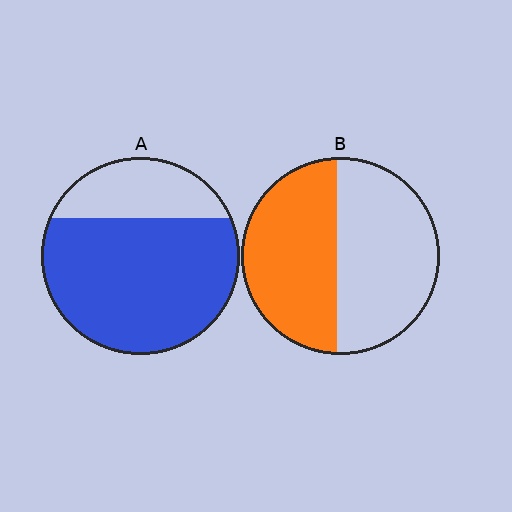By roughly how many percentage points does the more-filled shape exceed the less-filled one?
By roughly 25 percentage points (A over B).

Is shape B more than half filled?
Roughly half.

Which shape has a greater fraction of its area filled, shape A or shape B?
Shape A.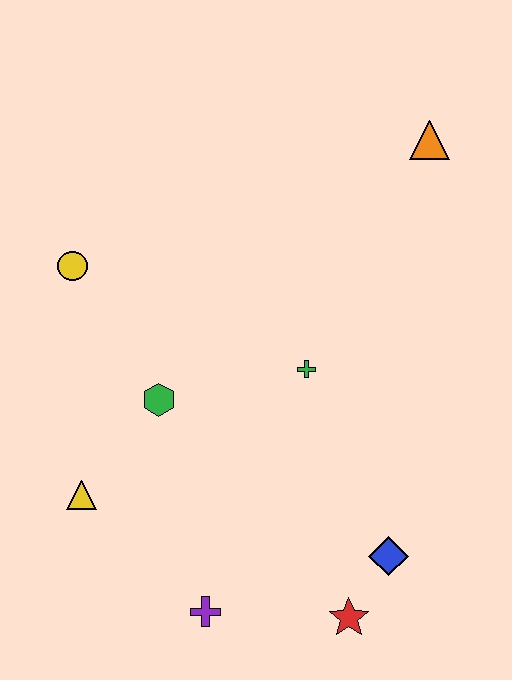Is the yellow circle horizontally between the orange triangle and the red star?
No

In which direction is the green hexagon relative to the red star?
The green hexagon is above the red star.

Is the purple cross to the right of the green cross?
No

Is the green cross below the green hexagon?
No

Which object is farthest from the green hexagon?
The orange triangle is farthest from the green hexagon.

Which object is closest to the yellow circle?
The green hexagon is closest to the yellow circle.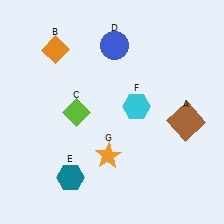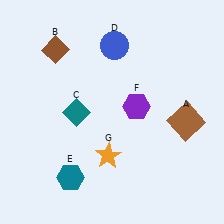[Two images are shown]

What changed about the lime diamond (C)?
In Image 1, C is lime. In Image 2, it changed to teal.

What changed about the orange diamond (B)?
In Image 1, B is orange. In Image 2, it changed to brown.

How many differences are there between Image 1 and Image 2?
There are 3 differences between the two images.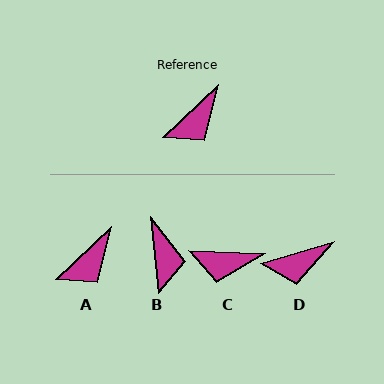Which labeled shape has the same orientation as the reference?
A.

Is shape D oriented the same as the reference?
No, it is off by about 27 degrees.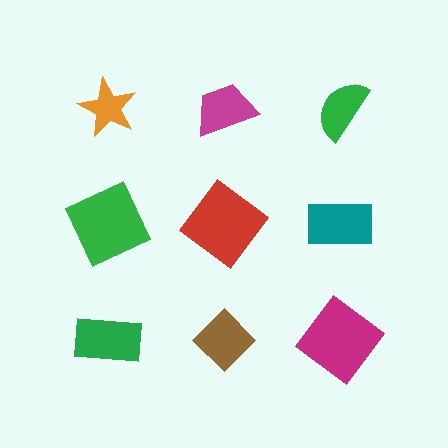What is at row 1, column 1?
An orange star.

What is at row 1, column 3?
A green semicircle.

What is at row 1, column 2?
A magenta trapezoid.